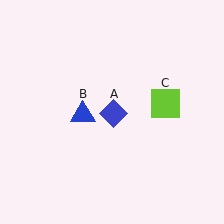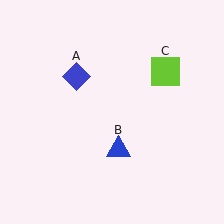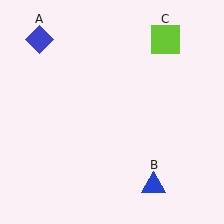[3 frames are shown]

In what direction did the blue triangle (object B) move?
The blue triangle (object B) moved down and to the right.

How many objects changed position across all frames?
3 objects changed position: blue diamond (object A), blue triangle (object B), lime square (object C).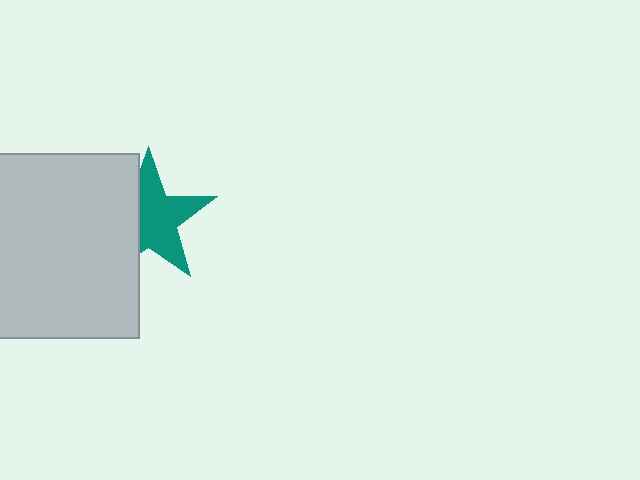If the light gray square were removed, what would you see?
You would see the complete teal star.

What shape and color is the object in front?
The object in front is a light gray square.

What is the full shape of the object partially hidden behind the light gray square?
The partially hidden object is a teal star.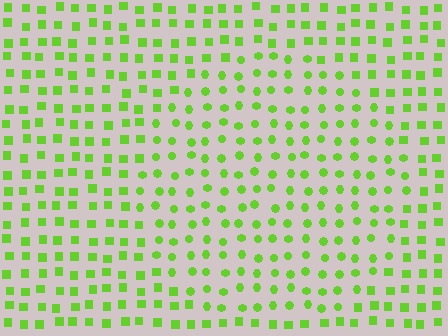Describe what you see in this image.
The image is filled with small lime elements arranged in a uniform grid. A circle-shaped region contains circles, while the surrounding area contains squares. The boundary is defined purely by the change in element shape.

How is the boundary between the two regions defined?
The boundary is defined by a change in element shape: circles inside vs. squares outside. All elements share the same color and spacing.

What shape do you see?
I see a circle.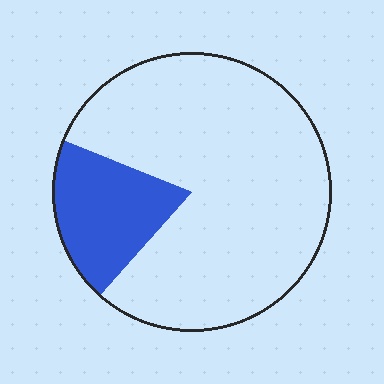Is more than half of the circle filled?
No.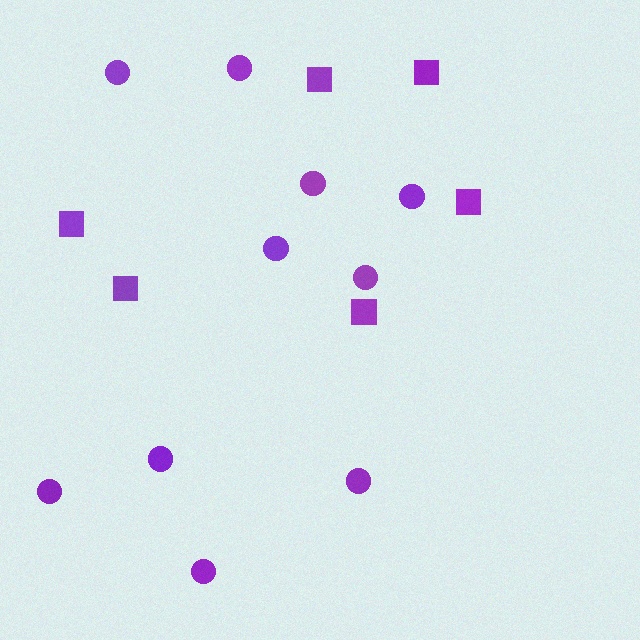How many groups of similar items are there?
There are 2 groups: one group of circles (10) and one group of squares (6).